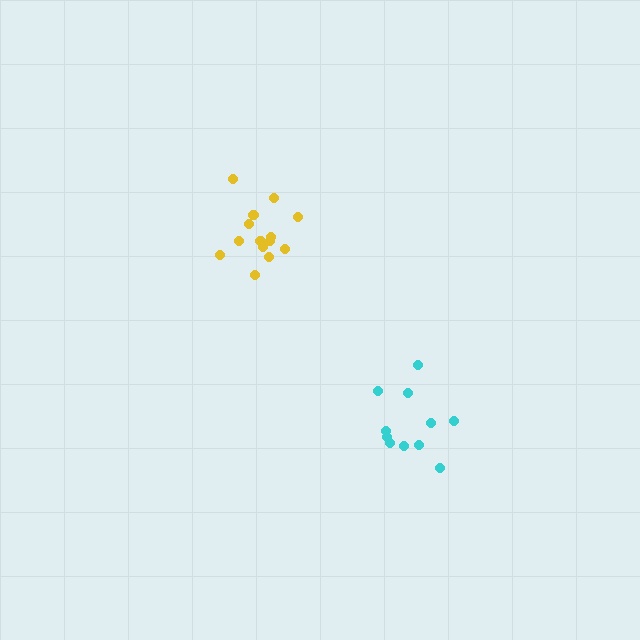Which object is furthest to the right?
The cyan cluster is rightmost.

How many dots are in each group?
Group 1: 11 dots, Group 2: 14 dots (25 total).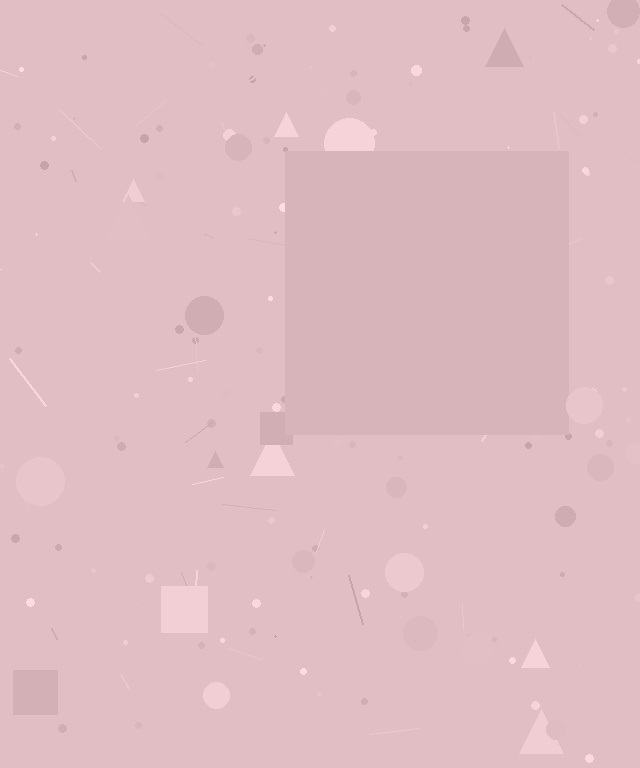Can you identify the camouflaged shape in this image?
The camouflaged shape is a square.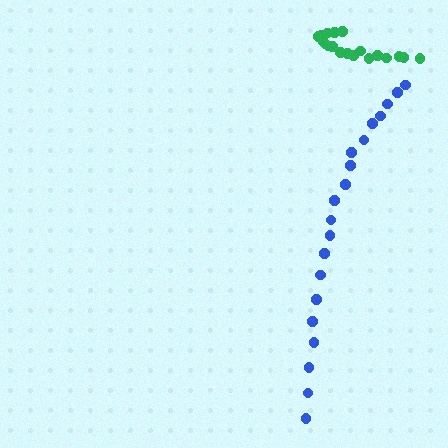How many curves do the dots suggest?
There are 2 distinct paths.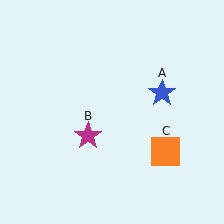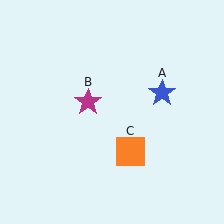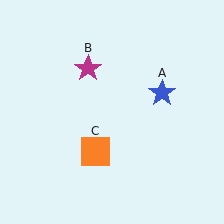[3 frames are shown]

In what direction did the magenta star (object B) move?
The magenta star (object B) moved up.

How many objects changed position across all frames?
2 objects changed position: magenta star (object B), orange square (object C).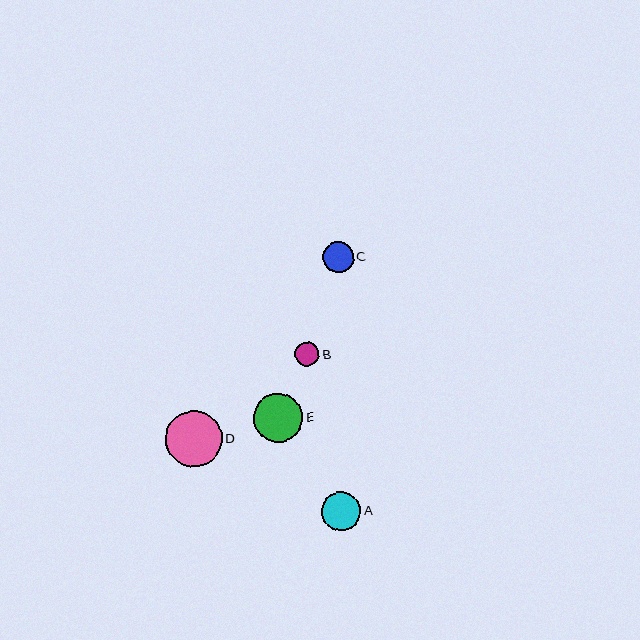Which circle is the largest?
Circle D is the largest with a size of approximately 56 pixels.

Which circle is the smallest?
Circle B is the smallest with a size of approximately 24 pixels.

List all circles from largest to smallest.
From largest to smallest: D, E, A, C, B.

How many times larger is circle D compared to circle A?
Circle D is approximately 1.4 times the size of circle A.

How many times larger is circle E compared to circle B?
Circle E is approximately 2.0 times the size of circle B.